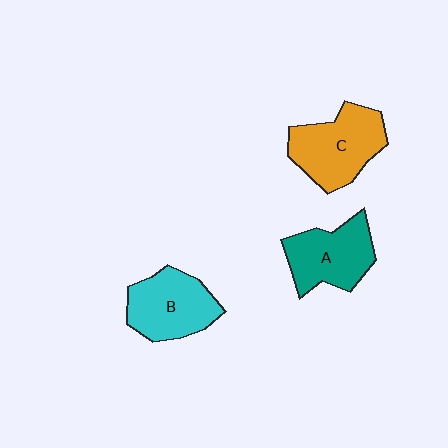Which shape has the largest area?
Shape C (orange).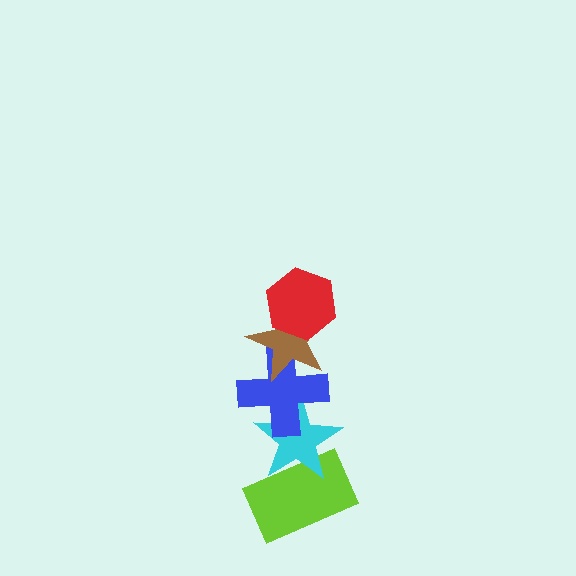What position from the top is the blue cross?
The blue cross is 3rd from the top.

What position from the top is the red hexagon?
The red hexagon is 1st from the top.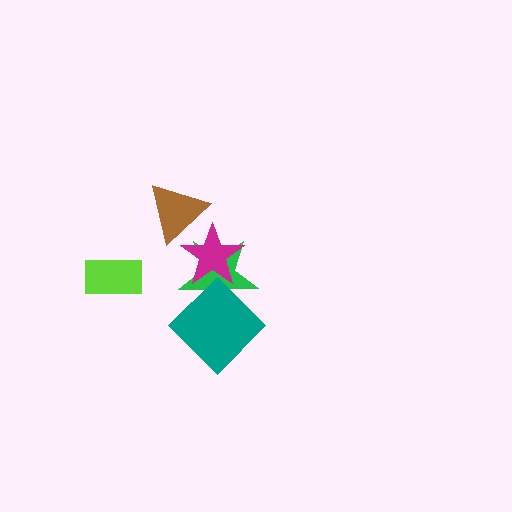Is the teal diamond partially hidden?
Yes, it is partially covered by another shape.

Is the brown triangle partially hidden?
No, no other shape covers it.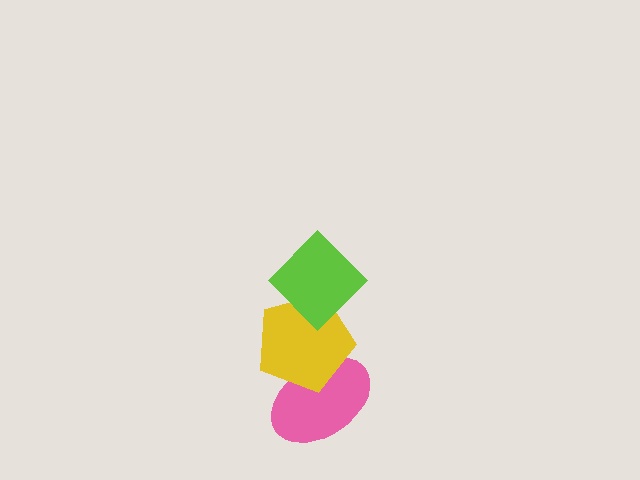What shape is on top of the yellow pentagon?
The lime diamond is on top of the yellow pentagon.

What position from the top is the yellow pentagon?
The yellow pentagon is 2nd from the top.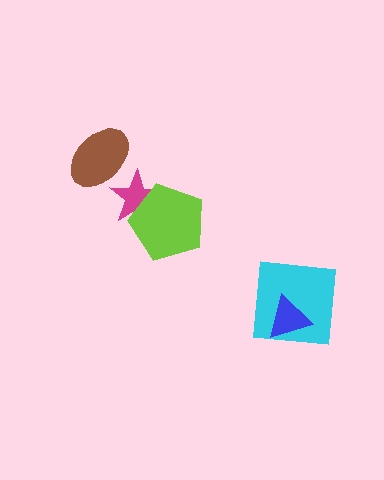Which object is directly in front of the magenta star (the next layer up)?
The brown ellipse is directly in front of the magenta star.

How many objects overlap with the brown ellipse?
1 object overlaps with the brown ellipse.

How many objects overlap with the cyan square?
1 object overlaps with the cyan square.